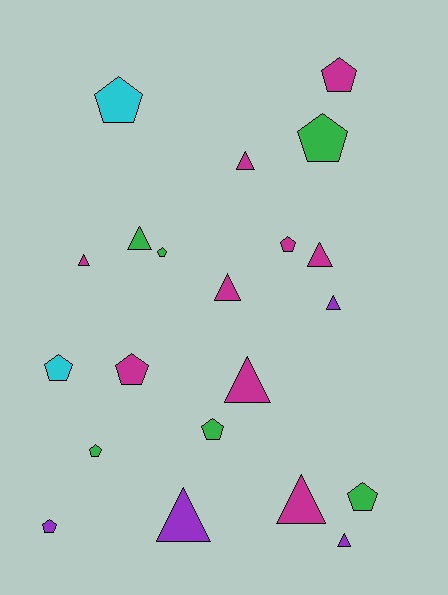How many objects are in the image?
There are 21 objects.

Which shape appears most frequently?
Pentagon, with 11 objects.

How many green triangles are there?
There is 1 green triangle.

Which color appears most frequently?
Magenta, with 9 objects.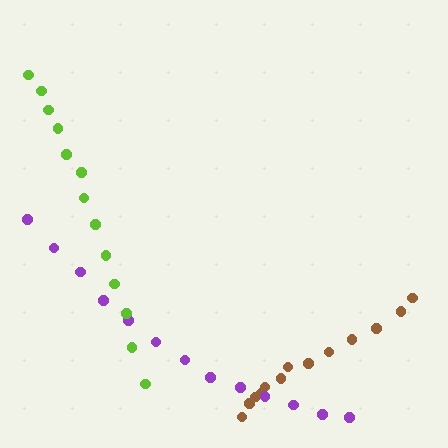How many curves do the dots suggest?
There are 3 distinct paths.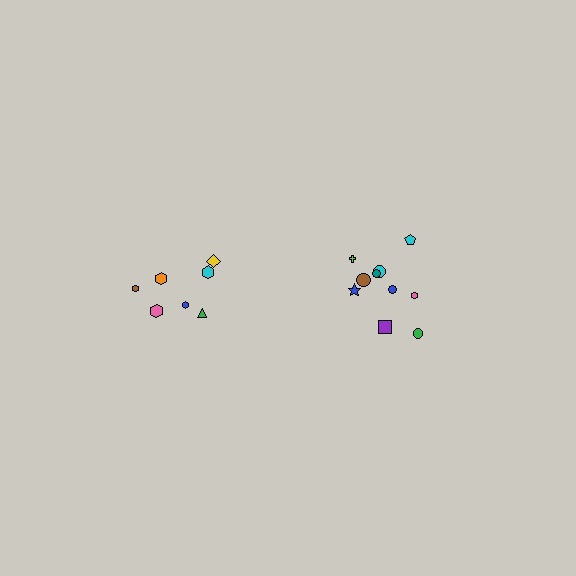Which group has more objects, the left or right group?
The right group.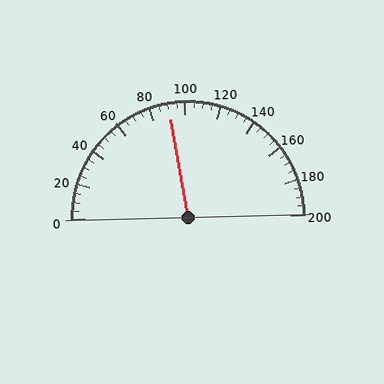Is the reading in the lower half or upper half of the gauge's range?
The reading is in the lower half of the range (0 to 200).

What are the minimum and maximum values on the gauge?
The gauge ranges from 0 to 200.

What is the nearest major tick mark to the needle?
The nearest major tick mark is 80.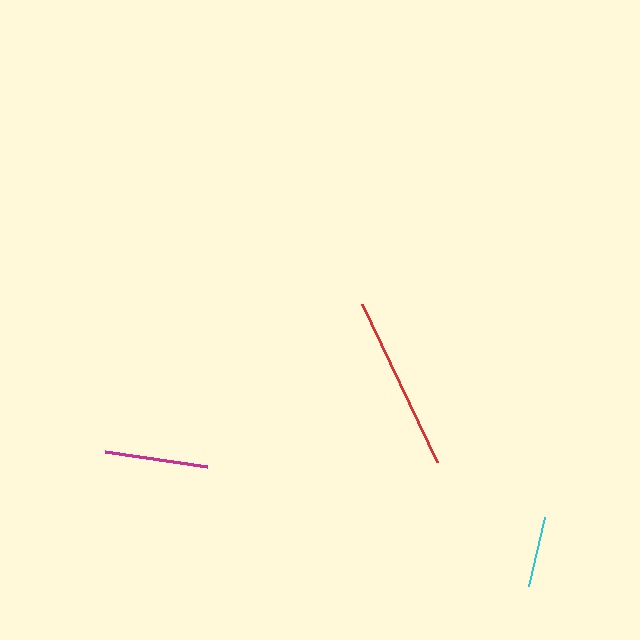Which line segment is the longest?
The red line is the longest at approximately 175 pixels.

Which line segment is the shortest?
The cyan line is the shortest at approximately 71 pixels.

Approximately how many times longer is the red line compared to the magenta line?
The red line is approximately 1.7 times the length of the magenta line.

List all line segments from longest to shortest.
From longest to shortest: red, magenta, cyan.